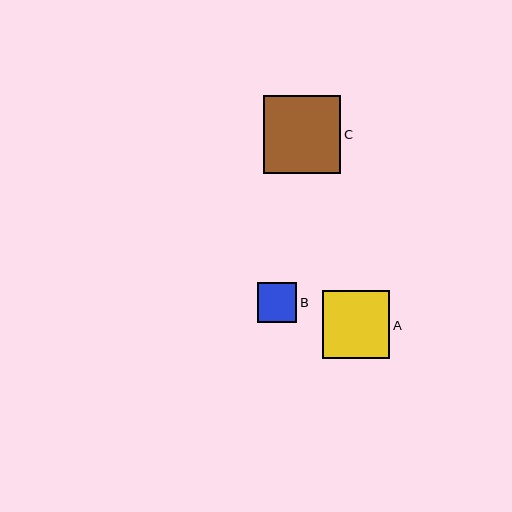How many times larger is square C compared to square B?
Square C is approximately 2.0 times the size of square B.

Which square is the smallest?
Square B is the smallest with a size of approximately 39 pixels.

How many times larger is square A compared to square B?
Square A is approximately 1.7 times the size of square B.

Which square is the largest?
Square C is the largest with a size of approximately 77 pixels.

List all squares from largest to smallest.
From largest to smallest: C, A, B.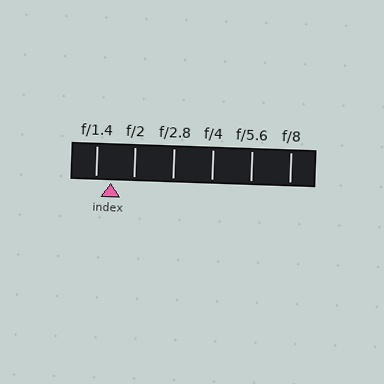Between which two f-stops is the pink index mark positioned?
The index mark is between f/1.4 and f/2.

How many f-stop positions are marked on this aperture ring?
There are 6 f-stop positions marked.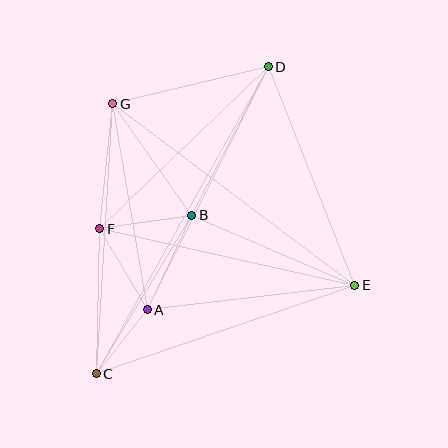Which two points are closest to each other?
Points A and C are closest to each other.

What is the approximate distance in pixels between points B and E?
The distance between B and E is approximately 178 pixels.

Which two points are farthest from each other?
Points C and D are farthest from each other.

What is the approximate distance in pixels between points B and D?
The distance between B and D is approximately 167 pixels.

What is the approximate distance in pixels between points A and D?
The distance between A and D is approximately 271 pixels.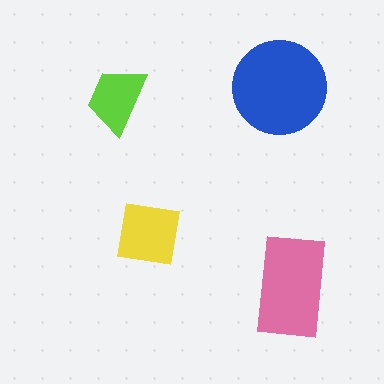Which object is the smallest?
The lime trapezoid.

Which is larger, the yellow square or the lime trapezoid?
The yellow square.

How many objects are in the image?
There are 4 objects in the image.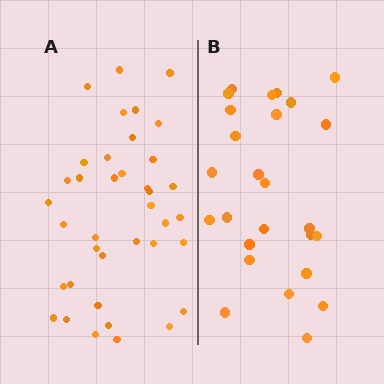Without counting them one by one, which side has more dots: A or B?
Region A (the left region) has more dots.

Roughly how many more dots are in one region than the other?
Region A has roughly 12 or so more dots than region B.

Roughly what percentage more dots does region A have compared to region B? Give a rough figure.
About 45% more.